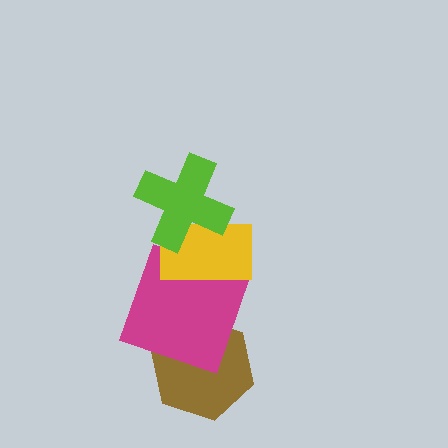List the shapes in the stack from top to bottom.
From top to bottom: the lime cross, the yellow rectangle, the magenta square, the brown hexagon.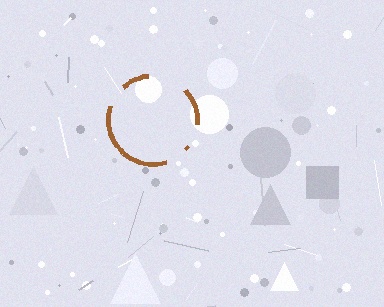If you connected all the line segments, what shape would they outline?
They would outline a circle.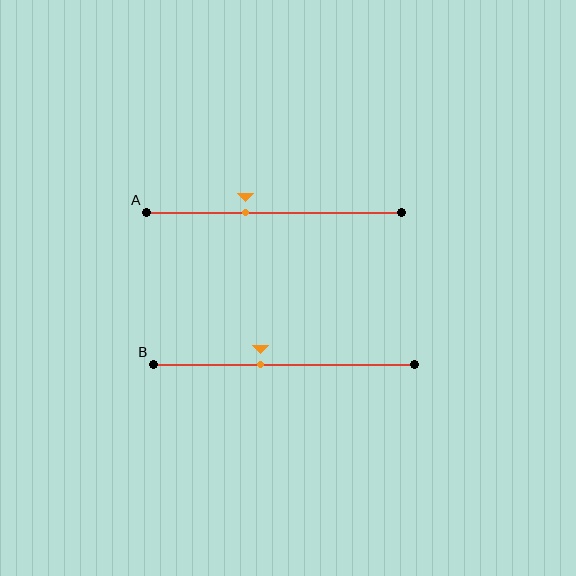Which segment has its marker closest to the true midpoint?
Segment B has its marker closest to the true midpoint.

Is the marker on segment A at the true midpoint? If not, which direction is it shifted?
No, the marker on segment A is shifted to the left by about 11% of the segment length.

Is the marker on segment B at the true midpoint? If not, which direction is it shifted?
No, the marker on segment B is shifted to the left by about 9% of the segment length.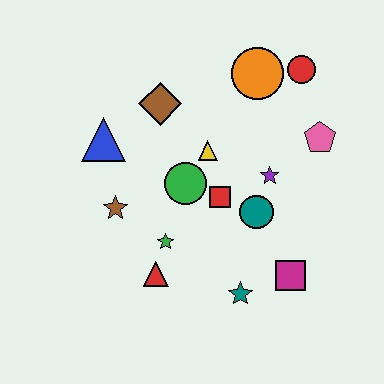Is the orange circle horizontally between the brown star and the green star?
No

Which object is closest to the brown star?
The green star is closest to the brown star.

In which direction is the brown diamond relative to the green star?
The brown diamond is above the green star.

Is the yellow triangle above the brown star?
Yes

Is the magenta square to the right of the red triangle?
Yes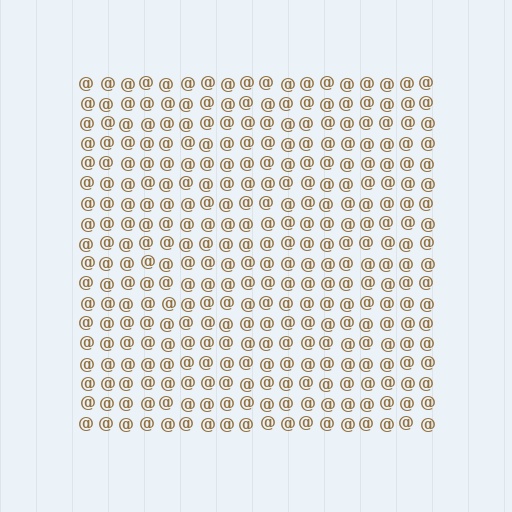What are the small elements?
The small elements are at signs.